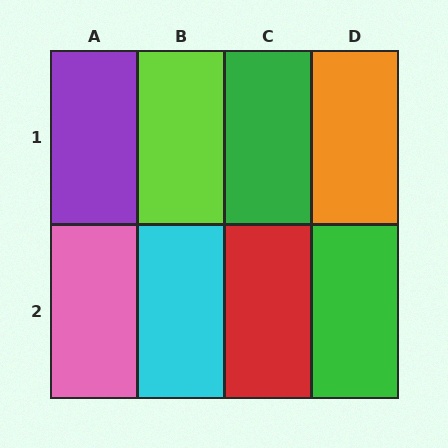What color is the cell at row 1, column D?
Orange.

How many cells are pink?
1 cell is pink.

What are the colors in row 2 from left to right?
Pink, cyan, red, green.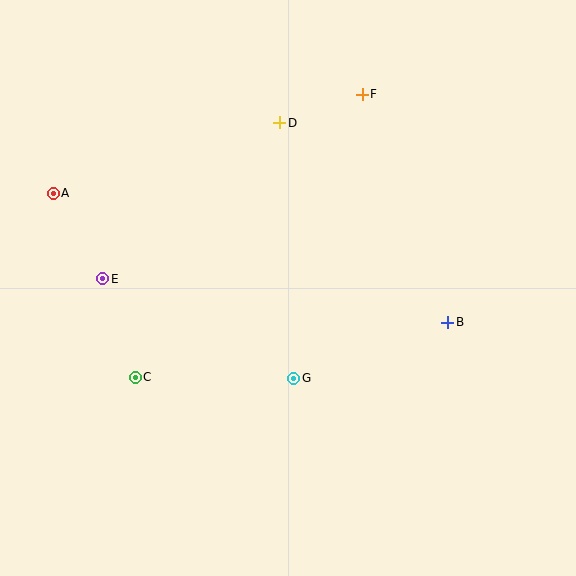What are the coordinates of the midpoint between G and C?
The midpoint between G and C is at (214, 378).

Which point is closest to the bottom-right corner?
Point B is closest to the bottom-right corner.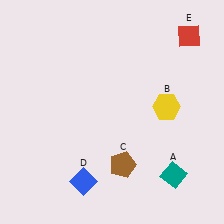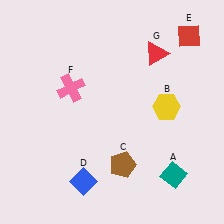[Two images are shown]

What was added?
A pink cross (F), a red triangle (G) were added in Image 2.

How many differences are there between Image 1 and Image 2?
There are 2 differences between the two images.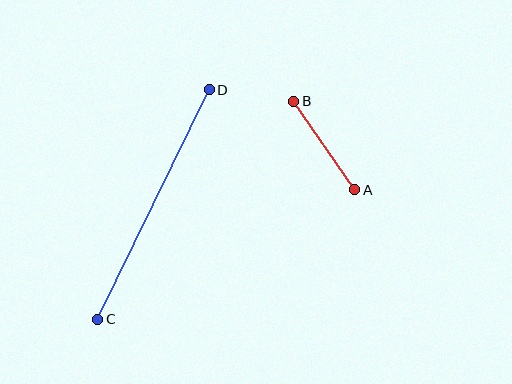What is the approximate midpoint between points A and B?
The midpoint is at approximately (324, 146) pixels.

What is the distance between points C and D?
The distance is approximately 255 pixels.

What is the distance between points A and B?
The distance is approximately 108 pixels.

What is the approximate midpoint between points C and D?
The midpoint is at approximately (154, 204) pixels.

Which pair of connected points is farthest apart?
Points C and D are farthest apart.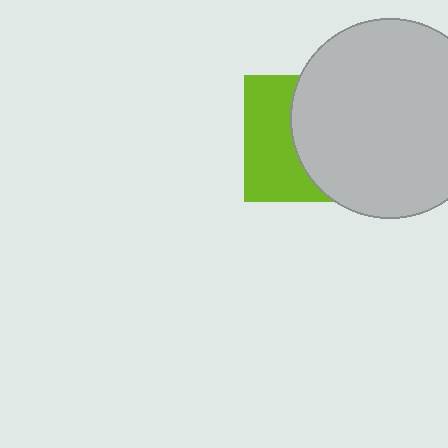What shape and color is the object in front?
The object in front is a light gray circle.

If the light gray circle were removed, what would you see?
You would see the complete lime square.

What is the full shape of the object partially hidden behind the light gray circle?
The partially hidden object is a lime square.